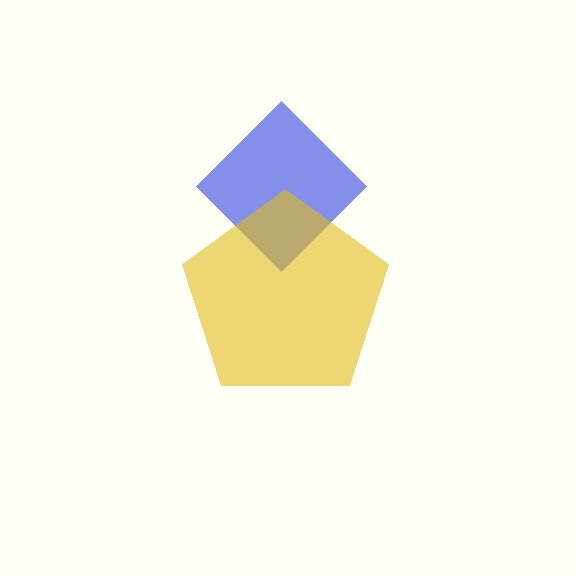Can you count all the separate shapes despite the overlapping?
Yes, there are 2 separate shapes.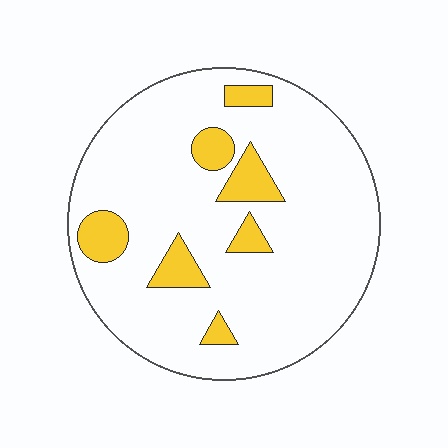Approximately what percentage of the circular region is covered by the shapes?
Approximately 15%.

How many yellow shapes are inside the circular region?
7.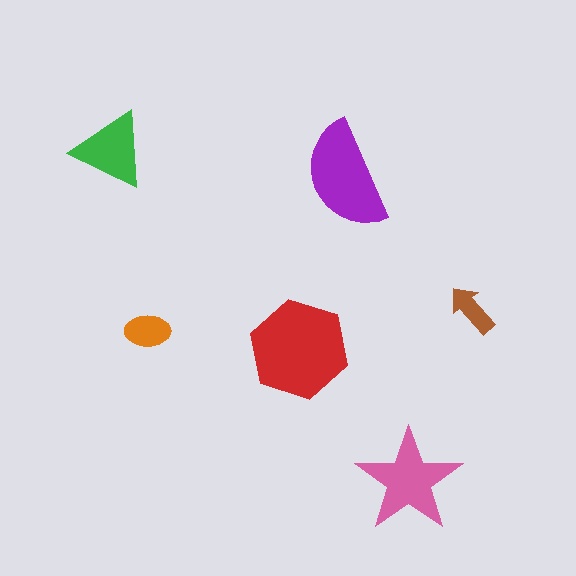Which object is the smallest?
The brown arrow.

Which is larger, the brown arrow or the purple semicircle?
The purple semicircle.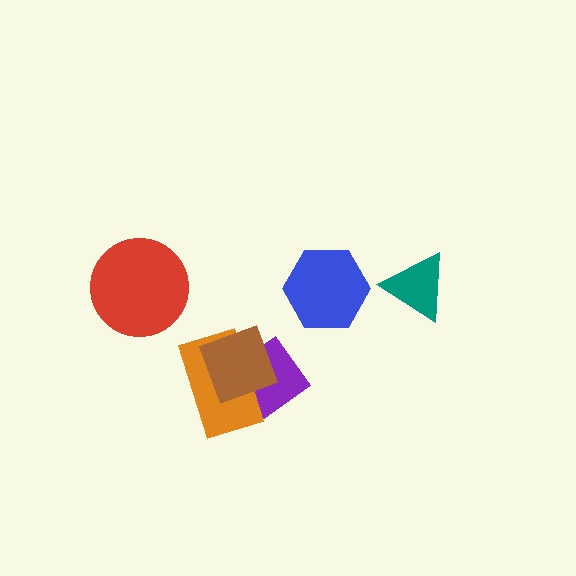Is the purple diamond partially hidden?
Yes, it is partially covered by another shape.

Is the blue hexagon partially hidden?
No, no other shape covers it.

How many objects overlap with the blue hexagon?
0 objects overlap with the blue hexagon.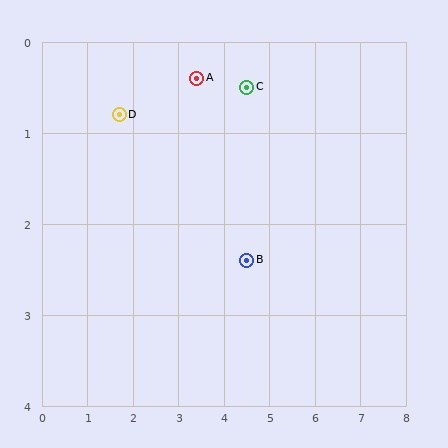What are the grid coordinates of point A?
Point A is at approximately (3.4, 0.4).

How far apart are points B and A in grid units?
Points B and A are about 2.3 grid units apart.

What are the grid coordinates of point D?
Point D is at approximately (1.7, 0.8).